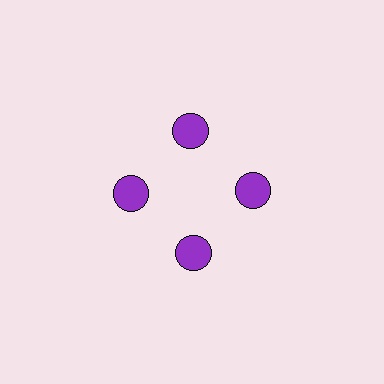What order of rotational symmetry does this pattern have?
This pattern has 4-fold rotational symmetry.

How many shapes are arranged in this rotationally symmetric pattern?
There are 4 shapes, arranged in 4 groups of 1.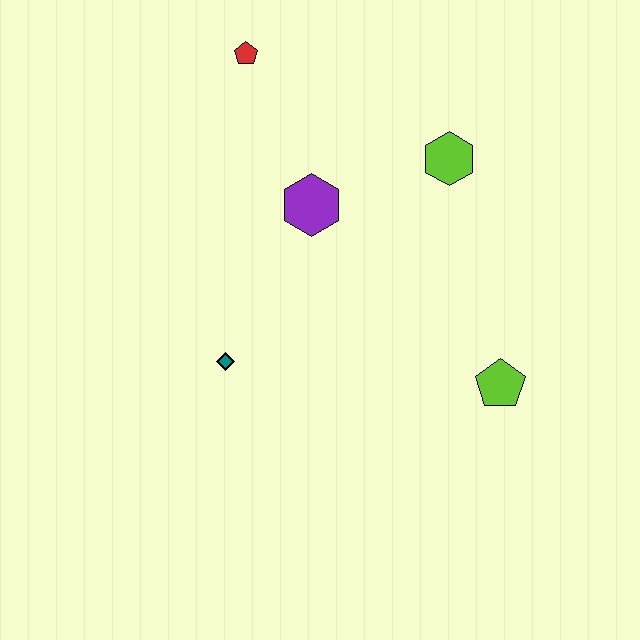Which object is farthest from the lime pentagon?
The red pentagon is farthest from the lime pentagon.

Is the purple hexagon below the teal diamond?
No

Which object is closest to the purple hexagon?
The lime hexagon is closest to the purple hexagon.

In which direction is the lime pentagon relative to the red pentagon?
The lime pentagon is below the red pentagon.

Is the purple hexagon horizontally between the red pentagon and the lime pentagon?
Yes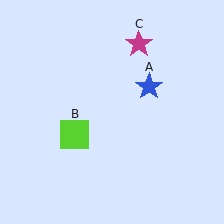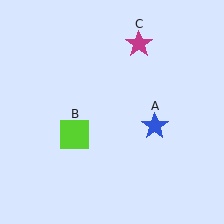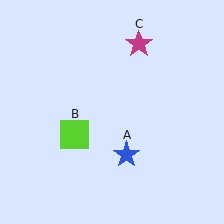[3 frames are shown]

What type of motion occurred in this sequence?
The blue star (object A) rotated clockwise around the center of the scene.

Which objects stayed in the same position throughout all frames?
Lime square (object B) and magenta star (object C) remained stationary.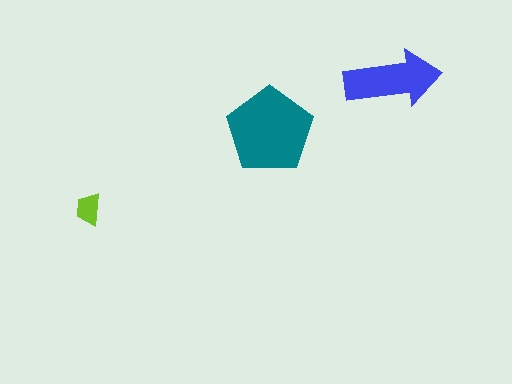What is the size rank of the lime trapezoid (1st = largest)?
3rd.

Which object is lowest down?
The lime trapezoid is bottommost.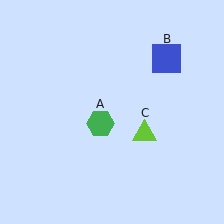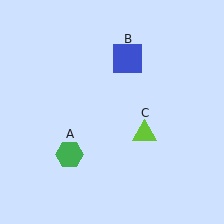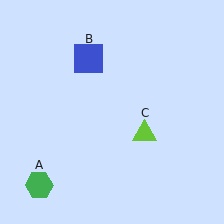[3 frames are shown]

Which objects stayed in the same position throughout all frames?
Lime triangle (object C) remained stationary.